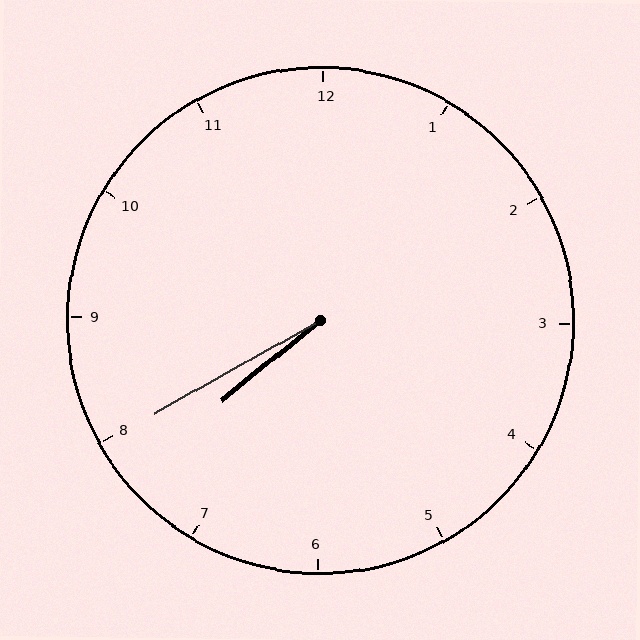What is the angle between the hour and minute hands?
Approximately 10 degrees.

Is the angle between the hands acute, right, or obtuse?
It is acute.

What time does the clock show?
7:40.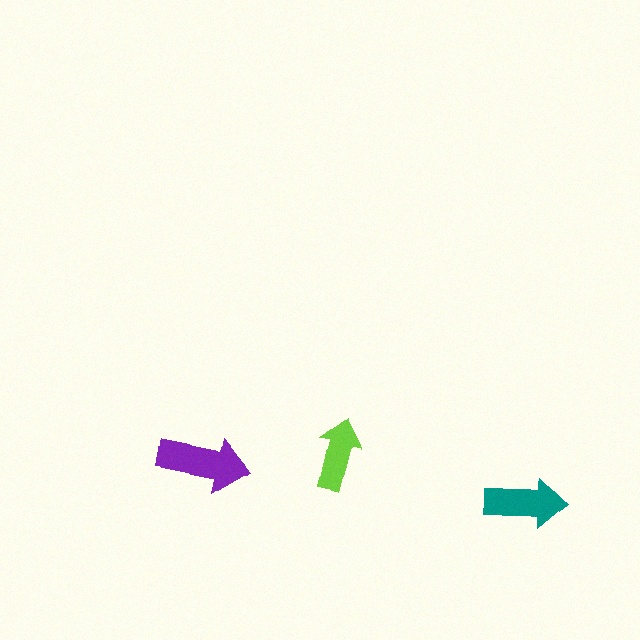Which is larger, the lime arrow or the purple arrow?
The purple one.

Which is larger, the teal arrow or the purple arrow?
The purple one.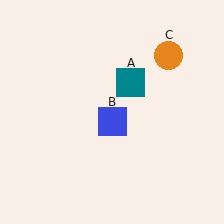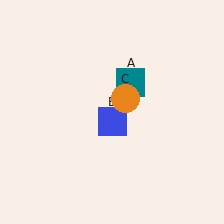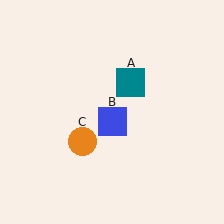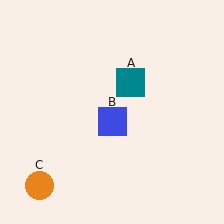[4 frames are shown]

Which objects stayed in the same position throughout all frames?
Teal square (object A) and blue square (object B) remained stationary.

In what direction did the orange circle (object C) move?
The orange circle (object C) moved down and to the left.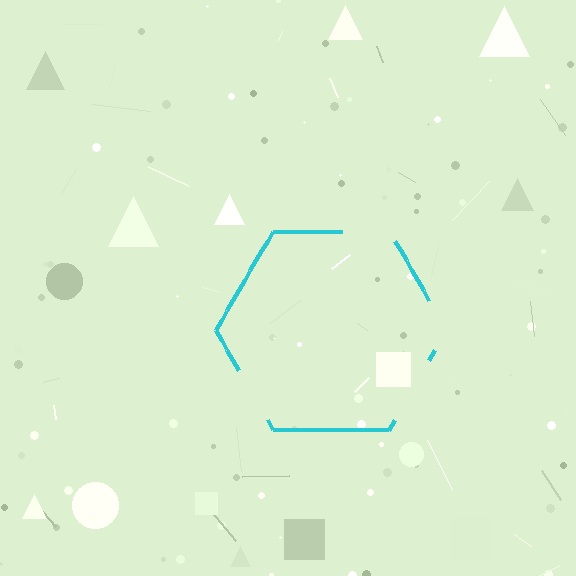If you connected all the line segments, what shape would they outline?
They would outline a hexagon.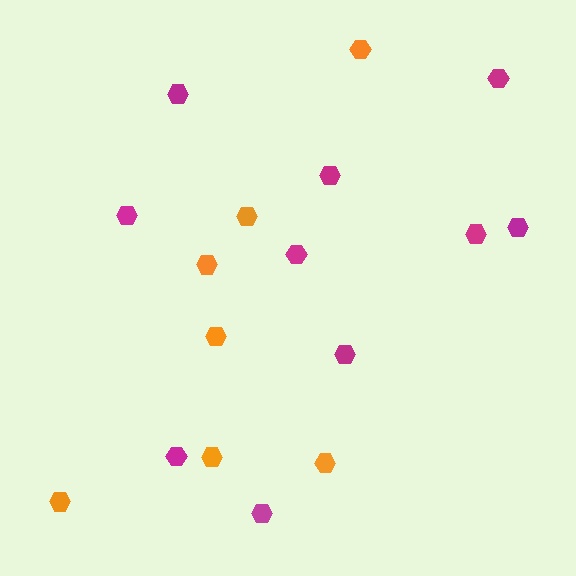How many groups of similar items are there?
There are 2 groups: one group of orange hexagons (7) and one group of magenta hexagons (10).